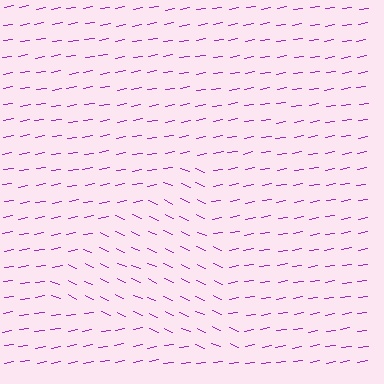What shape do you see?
I see a triangle.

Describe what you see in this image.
The image is filled with small purple line segments. A triangle region in the image has lines oriented differently from the surrounding lines, creating a visible texture boundary.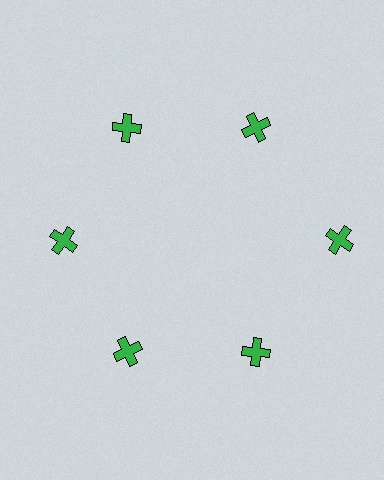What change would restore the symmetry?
The symmetry would be restored by moving it inward, back onto the ring so that all 6 crosses sit at equal angles and equal distance from the center.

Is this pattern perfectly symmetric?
No. The 6 green crosses are arranged in a ring, but one element near the 3 o'clock position is pushed outward from the center, breaking the 6-fold rotational symmetry.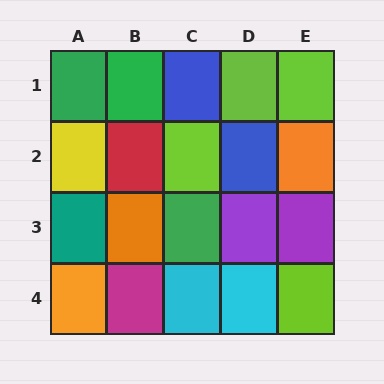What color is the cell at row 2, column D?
Blue.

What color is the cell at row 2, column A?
Yellow.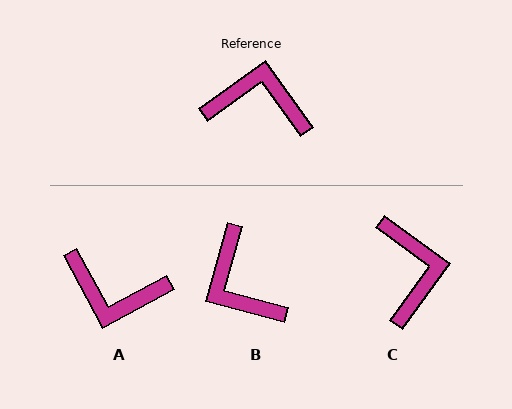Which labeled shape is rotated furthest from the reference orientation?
A, about 172 degrees away.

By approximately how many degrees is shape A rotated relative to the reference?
Approximately 172 degrees counter-clockwise.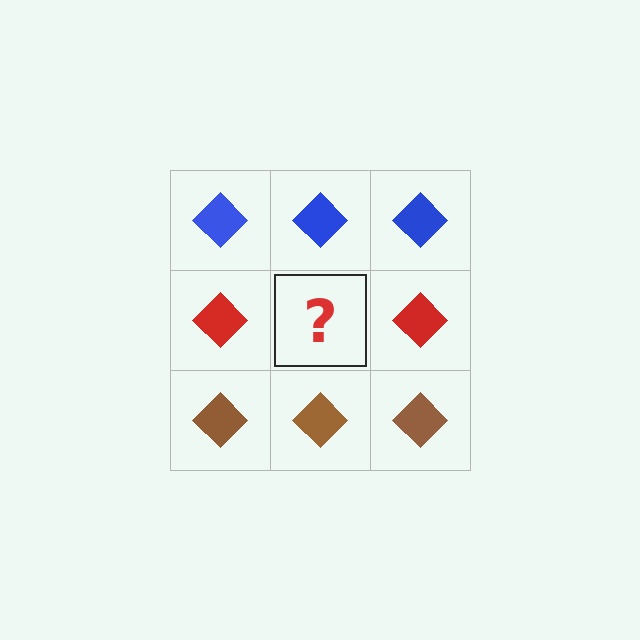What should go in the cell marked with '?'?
The missing cell should contain a red diamond.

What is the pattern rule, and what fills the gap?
The rule is that each row has a consistent color. The gap should be filled with a red diamond.